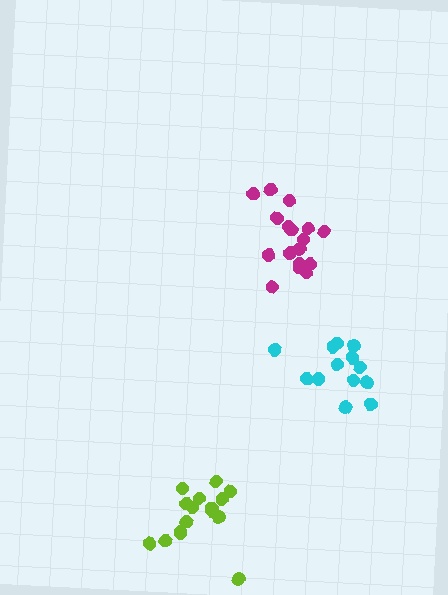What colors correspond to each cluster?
The clusters are colored: lime, cyan, magenta.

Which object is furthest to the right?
The cyan cluster is rightmost.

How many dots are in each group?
Group 1: 16 dots, Group 2: 13 dots, Group 3: 17 dots (46 total).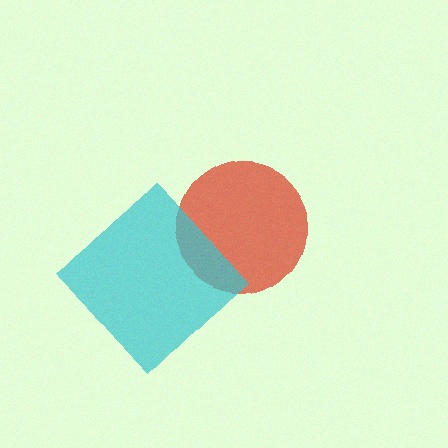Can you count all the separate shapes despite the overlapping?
Yes, there are 2 separate shapes.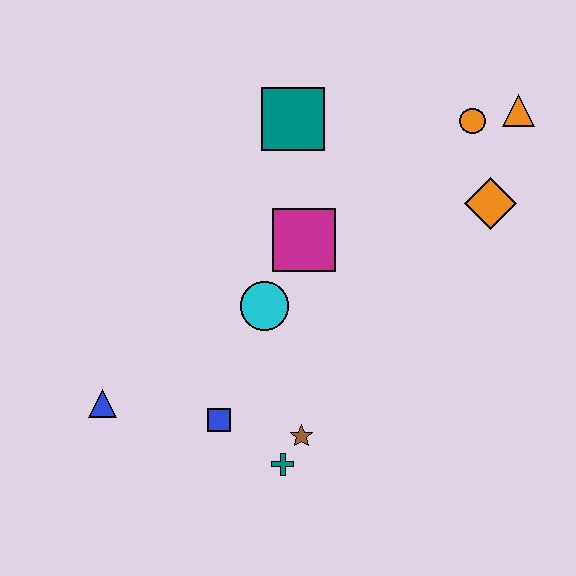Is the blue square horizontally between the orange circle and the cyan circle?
No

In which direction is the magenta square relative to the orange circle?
The magenta square is to the left of the orange circle.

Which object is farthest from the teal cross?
The orange triangle is farthest from the teal cross.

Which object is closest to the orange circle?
The orange triangle is closest to the orange circle.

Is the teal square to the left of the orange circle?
Yes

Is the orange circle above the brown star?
Yes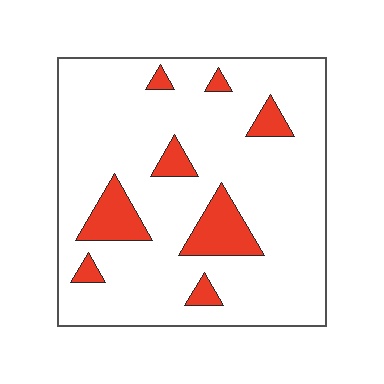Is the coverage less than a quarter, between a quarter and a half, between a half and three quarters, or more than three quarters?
Less than a quarter.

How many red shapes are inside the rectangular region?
8.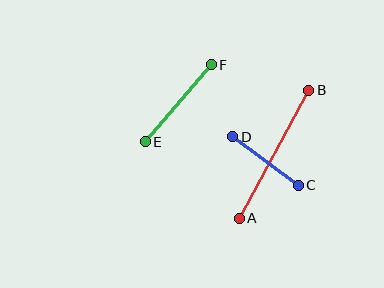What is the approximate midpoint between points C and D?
The midpoint is at approximately (265, 161) pixels.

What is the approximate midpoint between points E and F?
The midpoint is at approximately (178, 103) pixels.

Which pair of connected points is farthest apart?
Points A and B are farthest apart.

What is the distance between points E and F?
The distance is approximately 102 pixels.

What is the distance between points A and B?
The distance is approximately 145 pixels.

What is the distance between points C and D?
The distance is approximately 82 pixels.